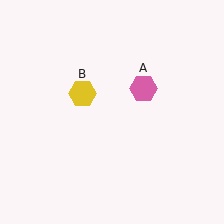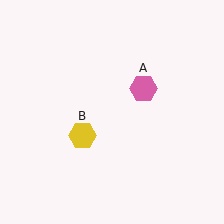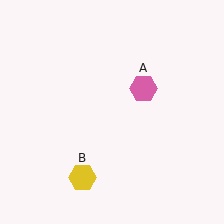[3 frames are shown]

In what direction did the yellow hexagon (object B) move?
The yellow hexagon (object B) moved down.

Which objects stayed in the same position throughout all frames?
Pink hexagon (object A) remained stationary.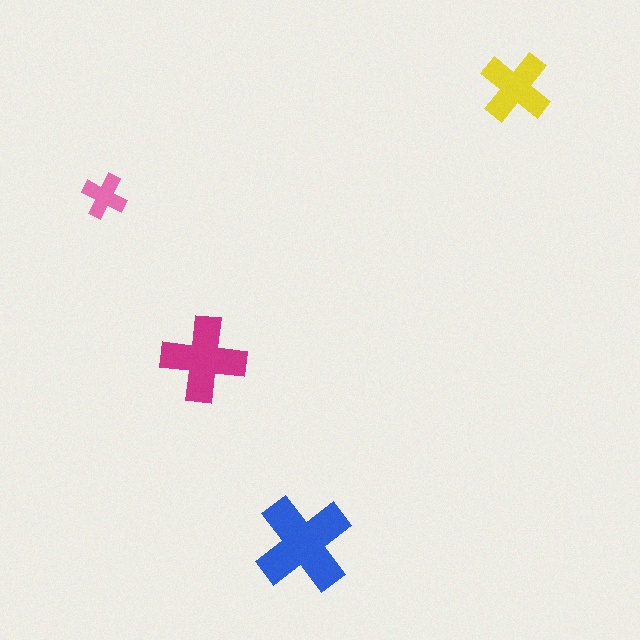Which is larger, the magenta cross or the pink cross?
The magenta one.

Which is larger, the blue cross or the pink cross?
The blue one.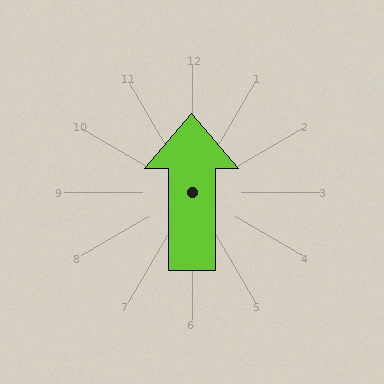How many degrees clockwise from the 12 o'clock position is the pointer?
Approximately 360 degrees.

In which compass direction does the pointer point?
North.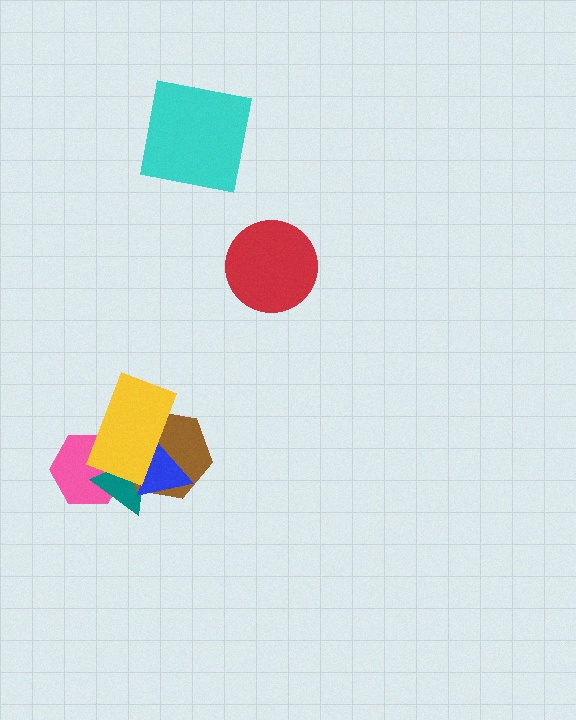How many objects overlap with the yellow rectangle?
4 objects overlap with the yellow rectangle.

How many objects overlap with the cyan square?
0 objects overlap with the cyan square.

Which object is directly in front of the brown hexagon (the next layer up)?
The blue triangle is directly in front of the brown hexagon.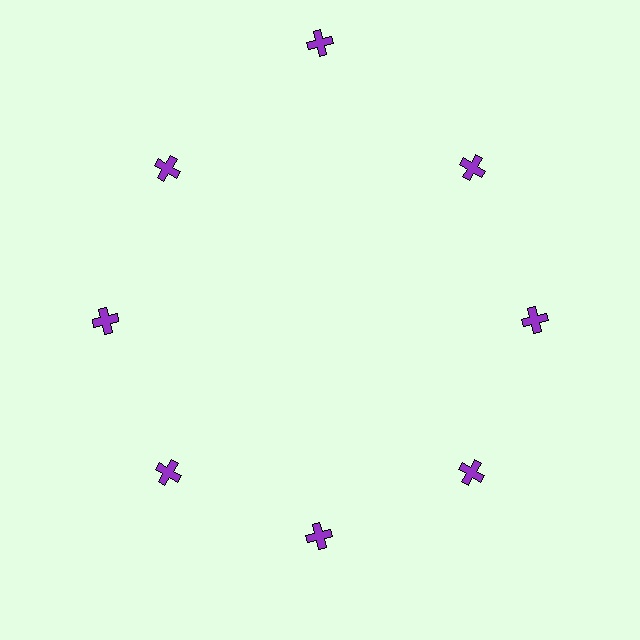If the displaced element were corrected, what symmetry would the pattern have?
It would have 8-fold rotational symmetry — the pattern would map onto itself every 45 degrees.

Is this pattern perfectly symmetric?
No. The 8 purple crosses are arranged in a ring, but one element near the 12 o'clock position is pushed outward from the center, breaking the 8-fold rotational symmetry.